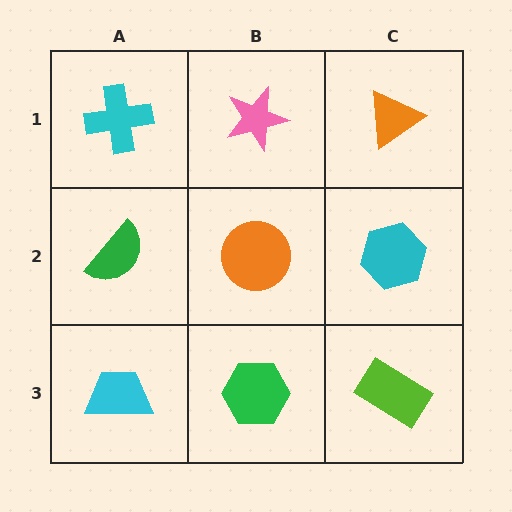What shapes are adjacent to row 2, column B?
A pink star (row 1, column B), a green hexagon (row 3, column B), a green semicircle (row 2, column A), a cyan hexagon (row 2, column C).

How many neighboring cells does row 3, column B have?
3.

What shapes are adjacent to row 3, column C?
A cyan hexagon (row 2, column C), a green hexagon (row 3, column B).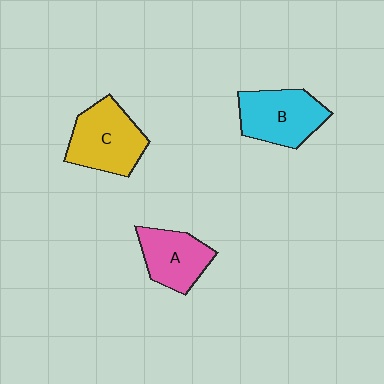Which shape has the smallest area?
Shape A (pink).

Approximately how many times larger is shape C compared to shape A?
Approximately 1.3 times.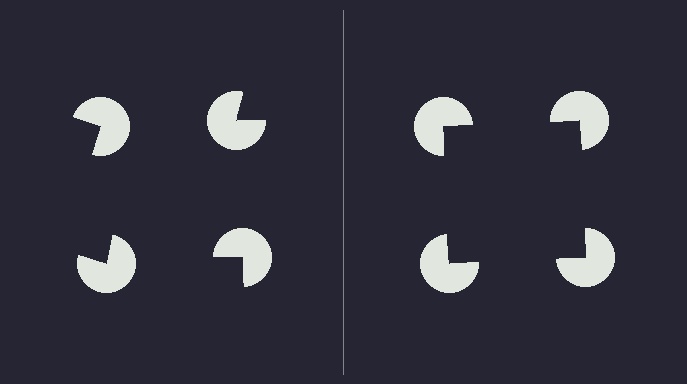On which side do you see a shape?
An illusory square appears on the right side. On the left side the wedge cuts are rotated, so no coherent shape forms.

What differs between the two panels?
The pac-man discs are positioned identically on both sides; only the wedge orientations differ. On the right they align to a square; on the left they are misaligned.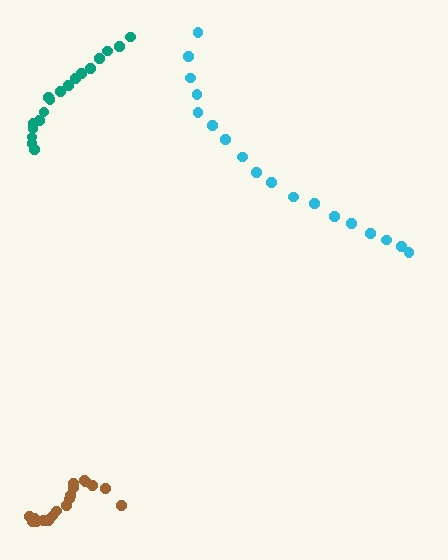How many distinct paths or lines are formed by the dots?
There are 3 distinct paths.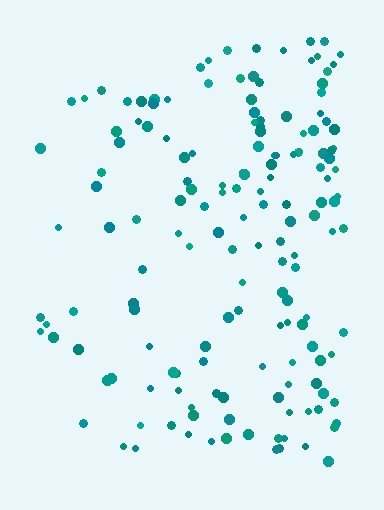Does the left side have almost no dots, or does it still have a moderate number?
Still a moderate number, just noticeably fewer than the right.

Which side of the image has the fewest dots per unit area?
The left.